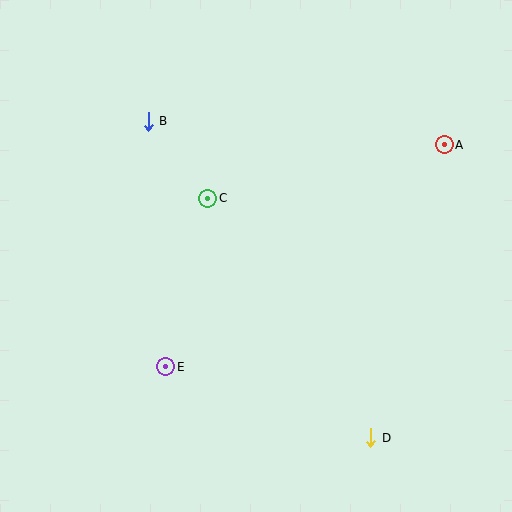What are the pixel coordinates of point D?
Point D is at (371, 438).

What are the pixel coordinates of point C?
Point C is at (207, 198).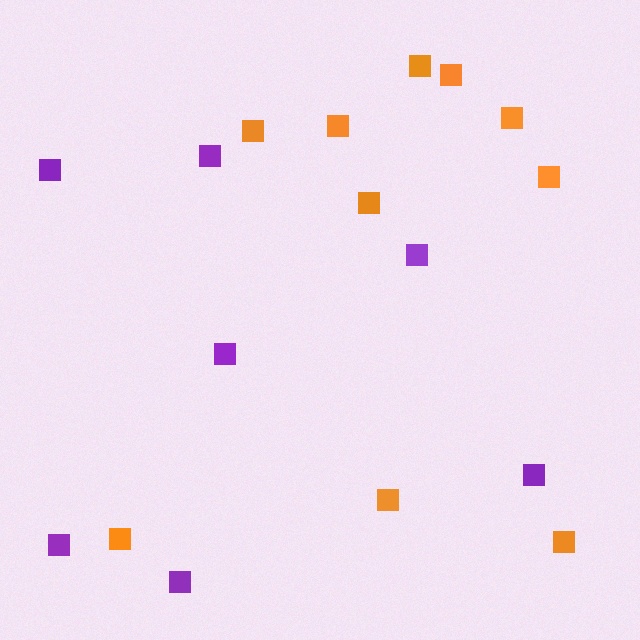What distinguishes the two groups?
There are 2 groups: one group of purple squares (7) and one group of orange squares (10).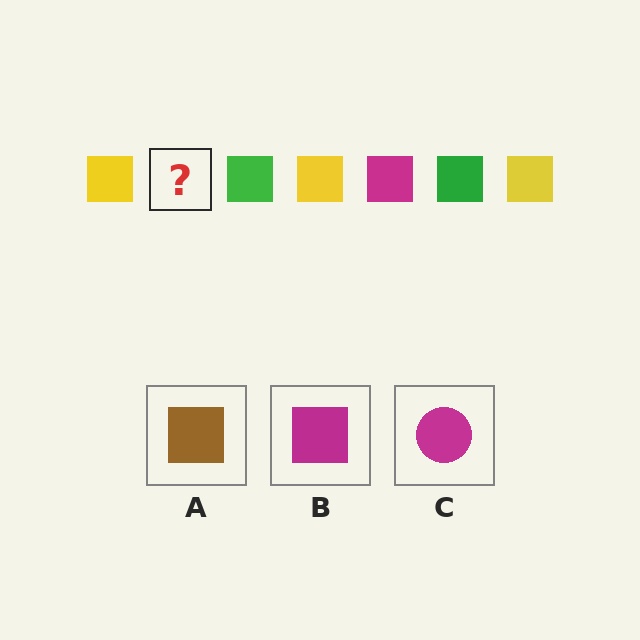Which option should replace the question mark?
Option B.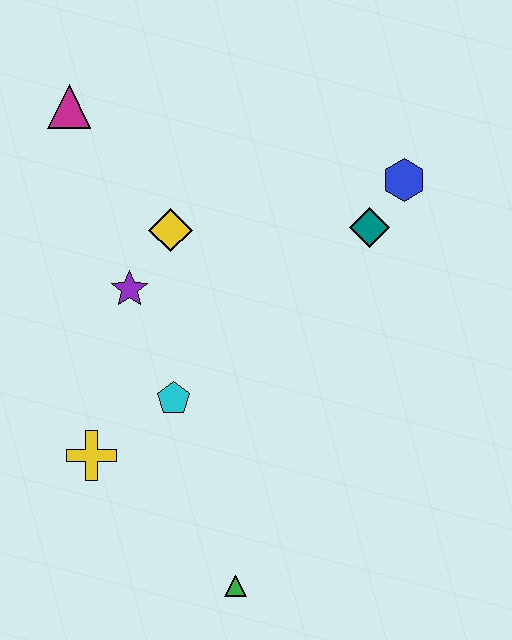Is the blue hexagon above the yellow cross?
Yes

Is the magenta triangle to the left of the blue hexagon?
Yes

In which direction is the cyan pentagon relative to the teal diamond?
The cyan pentagon is to the left of the teal diamond.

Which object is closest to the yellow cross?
The cyan pentagon is closest to the yellow cross.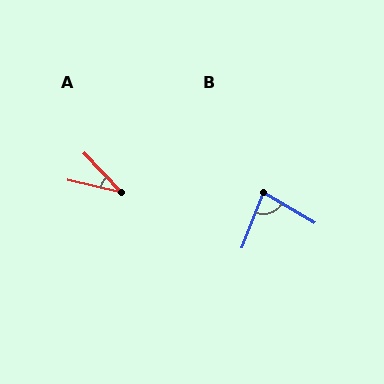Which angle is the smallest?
A, at approximately 33 degrees.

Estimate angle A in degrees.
Approximately 33 degrees.